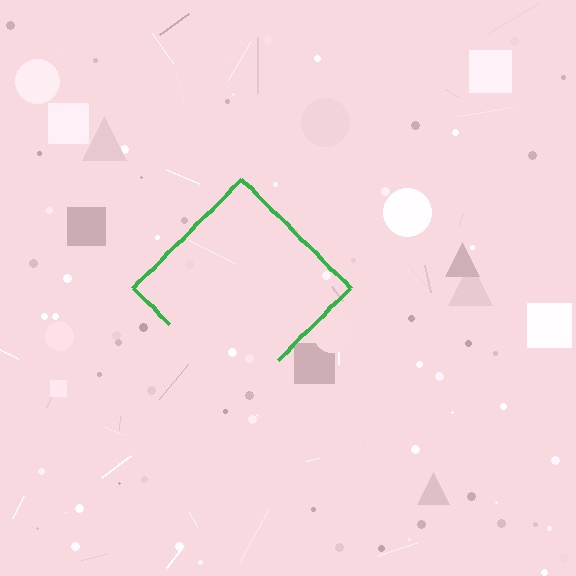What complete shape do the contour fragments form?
The contour fragments form a diamond.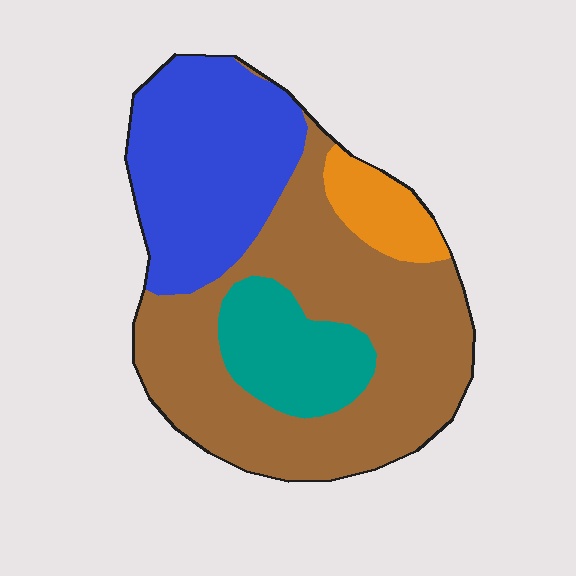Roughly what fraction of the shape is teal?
Teal covers roughly 15% of the shape.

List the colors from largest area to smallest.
From largest to smallest: brown, blue, teal, orange.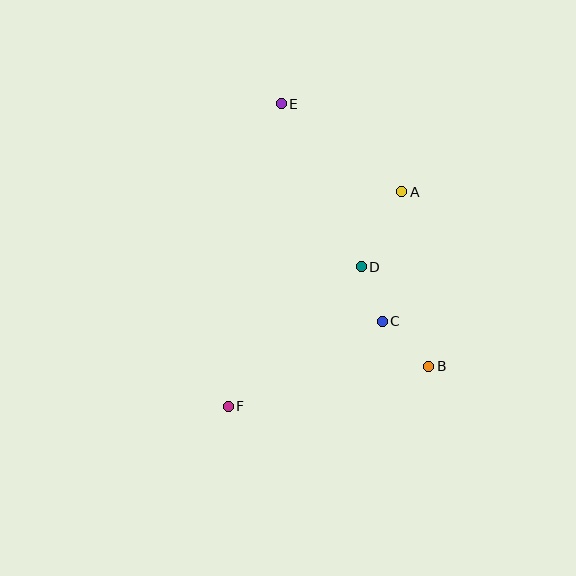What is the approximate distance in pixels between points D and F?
The distance between D and F is approximately 193 pixels.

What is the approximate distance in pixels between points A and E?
The distance between A and E is approximately 149 pixels.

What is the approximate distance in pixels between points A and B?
The distance between A and B is approximately 176 pixels.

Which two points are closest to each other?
Points C and D are closest to each other.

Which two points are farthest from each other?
Points E and F are farthest from each other.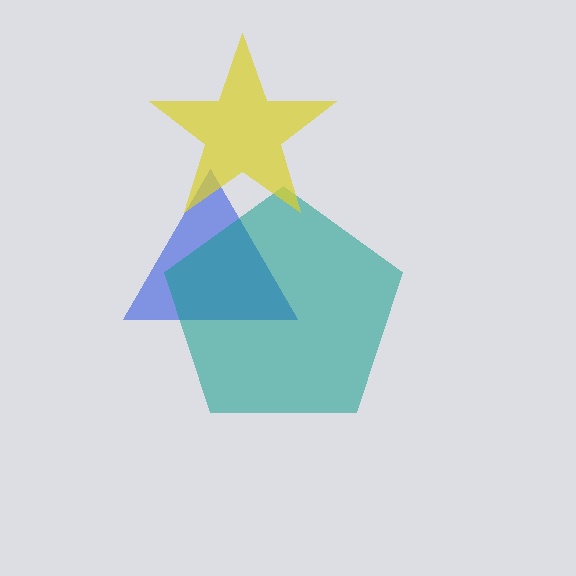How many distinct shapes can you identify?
There are 3 distinct shapes: a blue triangle, a teal pentagon, a yellow star.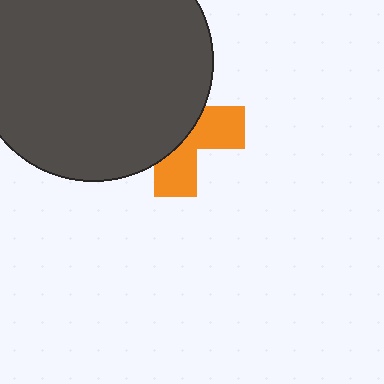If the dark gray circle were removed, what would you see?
You would see the complete orange cross.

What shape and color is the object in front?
The object in front is a dark gray circle.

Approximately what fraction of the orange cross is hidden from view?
Roughly 59% of the orange cross is hidden behind the dark gray circle.